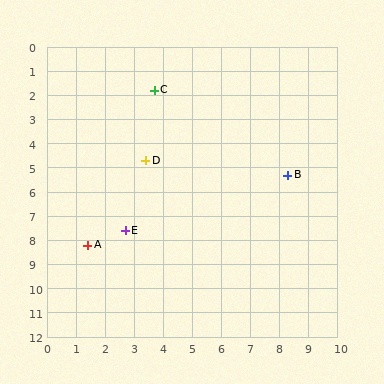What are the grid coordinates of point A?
Point A is at approximately (1.4, 8.2).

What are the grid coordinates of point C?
Point C is at approximately (3.7, 1.8).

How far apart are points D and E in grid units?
Points D and E are about 3.0 grid units apart.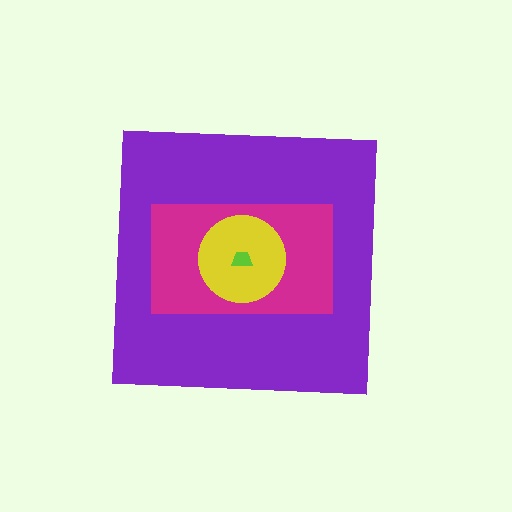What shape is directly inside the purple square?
The magenta rectangle.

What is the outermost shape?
The purple square.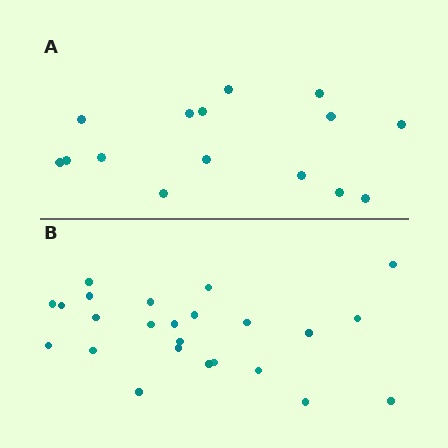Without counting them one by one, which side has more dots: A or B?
Region B (the bottom region) has more dots.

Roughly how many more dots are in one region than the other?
Region B has roughly 8 or so more dots than region A.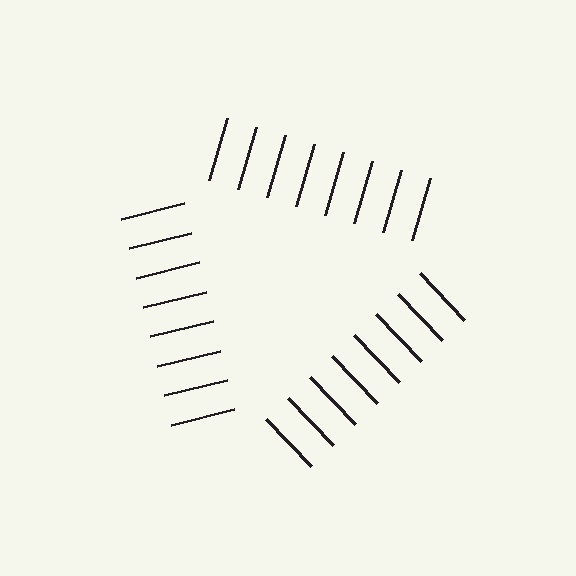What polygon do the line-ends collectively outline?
An illusory triangle — the line segments terminate on its edges but no continuous stroke is drawn.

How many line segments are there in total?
24 — 8 along each of the 3 edges.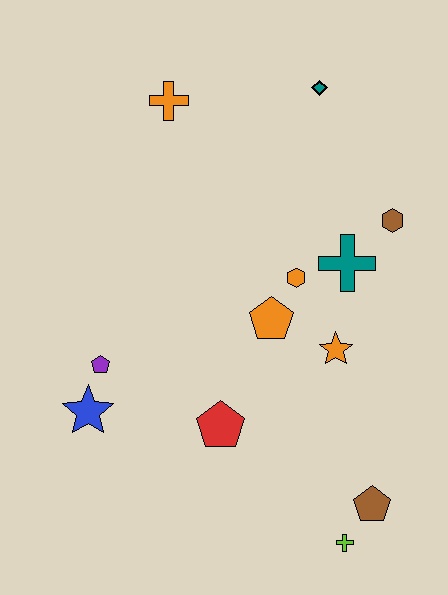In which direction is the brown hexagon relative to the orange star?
The brown hexagon is above the orange star.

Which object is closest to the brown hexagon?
The teal cross is closest to the brown hexagon.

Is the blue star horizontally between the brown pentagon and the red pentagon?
No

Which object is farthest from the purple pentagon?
The teal diamond is farthest from the purple pentagon.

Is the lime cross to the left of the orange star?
No